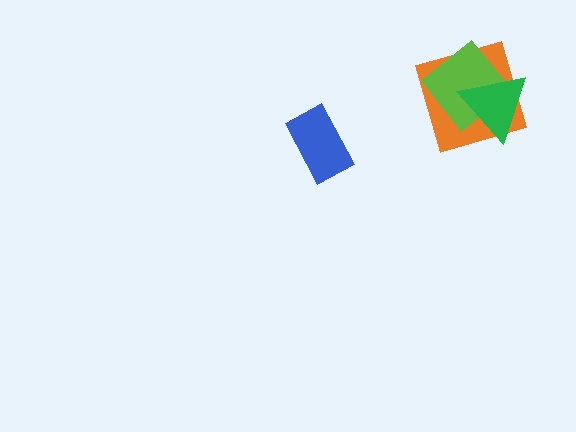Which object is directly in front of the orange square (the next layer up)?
The lime diamond is directly in front of the orange square.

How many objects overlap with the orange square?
2 objects overlap with the orange square.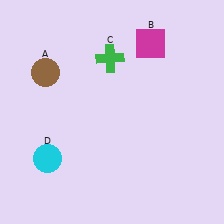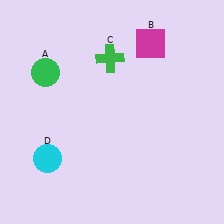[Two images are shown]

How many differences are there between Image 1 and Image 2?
There is 1 difference between the two images.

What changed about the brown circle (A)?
In Image 1, A is brown. In Image 2, it changed to green.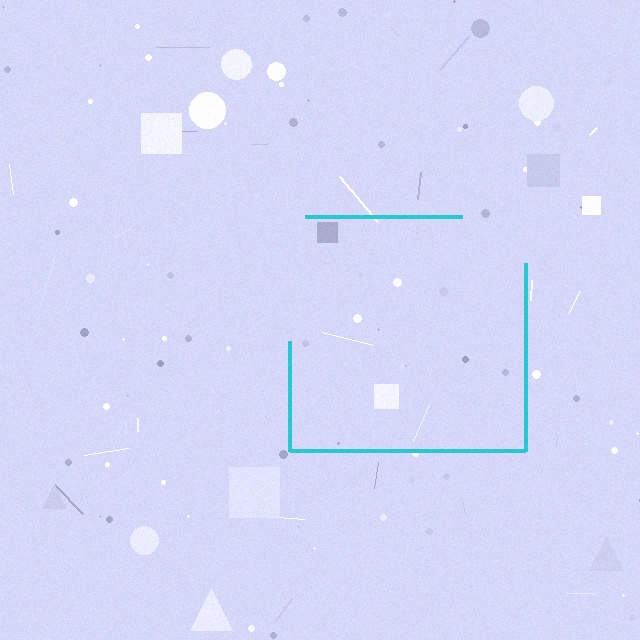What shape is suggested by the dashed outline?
The dashed outline suggests a square.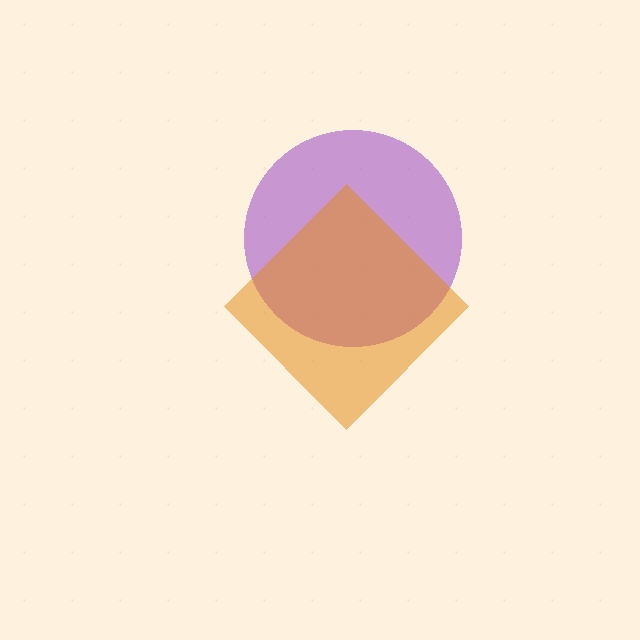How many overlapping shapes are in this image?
There are 2 overlapping shapes in the image.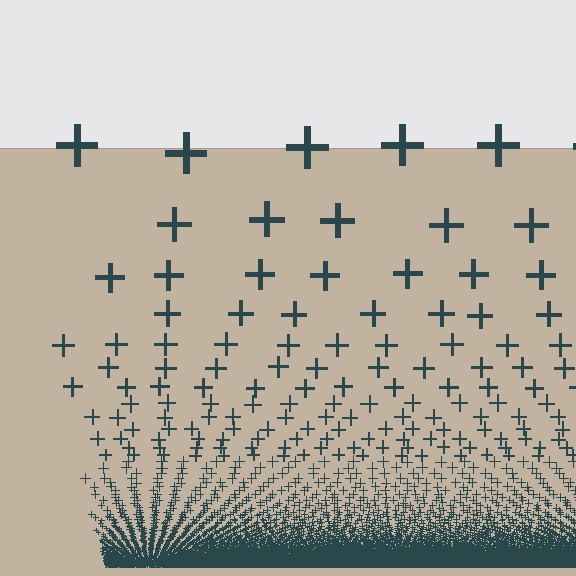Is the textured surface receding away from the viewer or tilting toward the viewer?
The surface appears to tilt toward the viewer. Texture elements get larger and sparser toward the top.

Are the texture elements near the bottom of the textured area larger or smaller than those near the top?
Smaller. The gradient is inverted — elements near the bottom are smaller and denser.